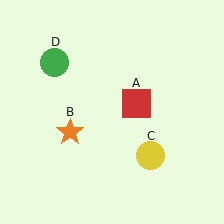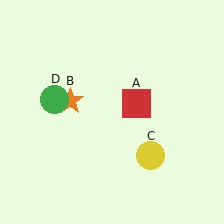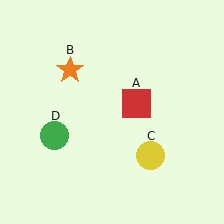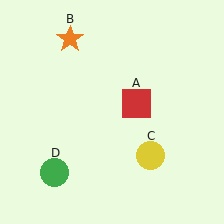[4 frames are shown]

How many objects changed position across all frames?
2 objects changed position: orange star (object B), green circle (object D).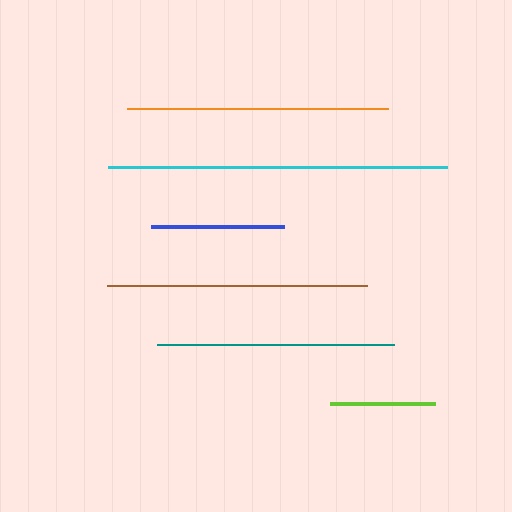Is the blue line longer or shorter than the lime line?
The blue line is longer than the lime line.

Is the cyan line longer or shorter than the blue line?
The cyan line is longer than the blue line.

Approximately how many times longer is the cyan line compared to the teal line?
The cyan line is approximately 1.4 times the length of the teal line.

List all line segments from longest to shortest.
From longest to shortest: cyan, orange, brown, teal, blue, lime.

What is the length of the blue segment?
The blue segment is approximately 133 pixels long.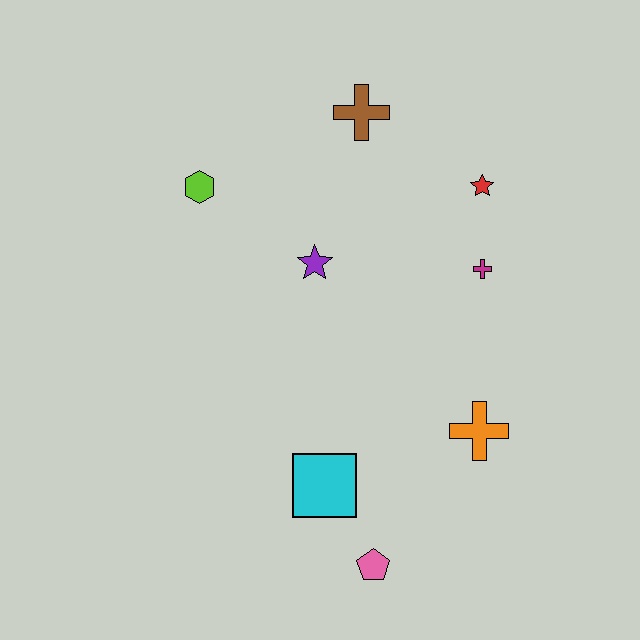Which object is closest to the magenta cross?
The red star is closest to the magenta cross.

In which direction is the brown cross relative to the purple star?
The brown cross is above the purple star.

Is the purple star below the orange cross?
No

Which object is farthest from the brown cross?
The pink pentagon is farthest from the brown cross.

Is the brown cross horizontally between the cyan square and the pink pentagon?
Yes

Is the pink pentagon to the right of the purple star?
Yes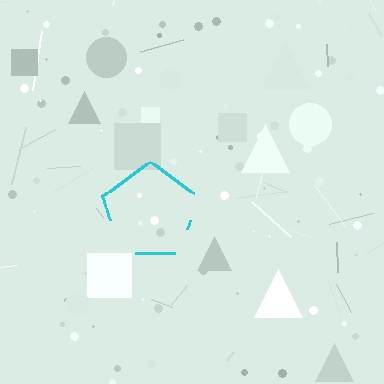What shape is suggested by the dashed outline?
The dashed outline suggests a pentagon.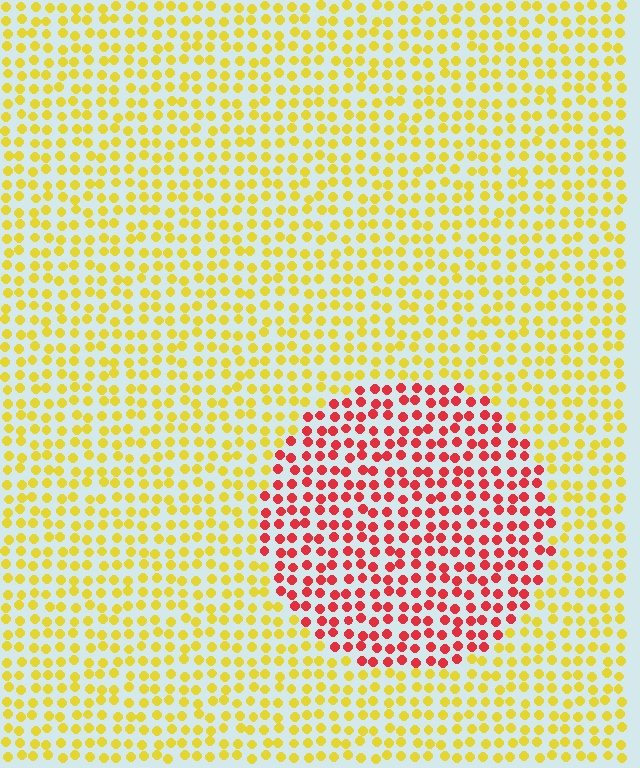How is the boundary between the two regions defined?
The boundary is defined purely by a slight shift in hue (about 60 degrees). Spacing, size, and orientation are identical on both sides.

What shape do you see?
I see a circle.